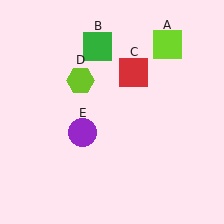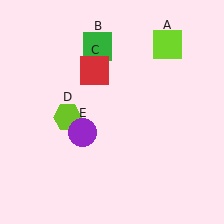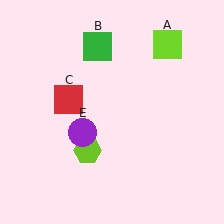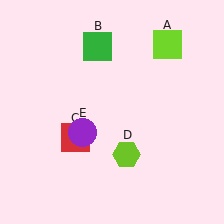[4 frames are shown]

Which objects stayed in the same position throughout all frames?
Lime square (object A) and green square (object B) and purple circle (object E) remained stationary.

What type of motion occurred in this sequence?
The red square (object C), lime hexagon (object D) rotated counterclockwise around the center of the scene.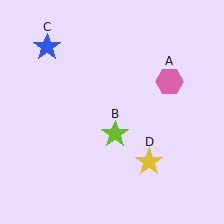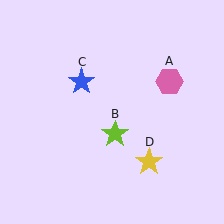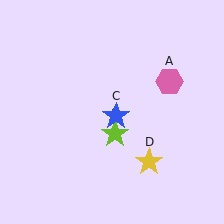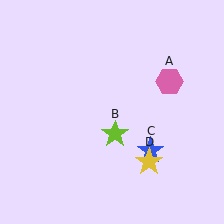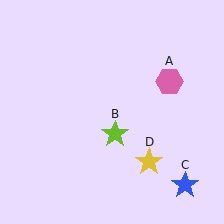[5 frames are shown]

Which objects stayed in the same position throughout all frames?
Pink hexagon (object A) and lime star (object B) and yellow star (object D) remained stationary.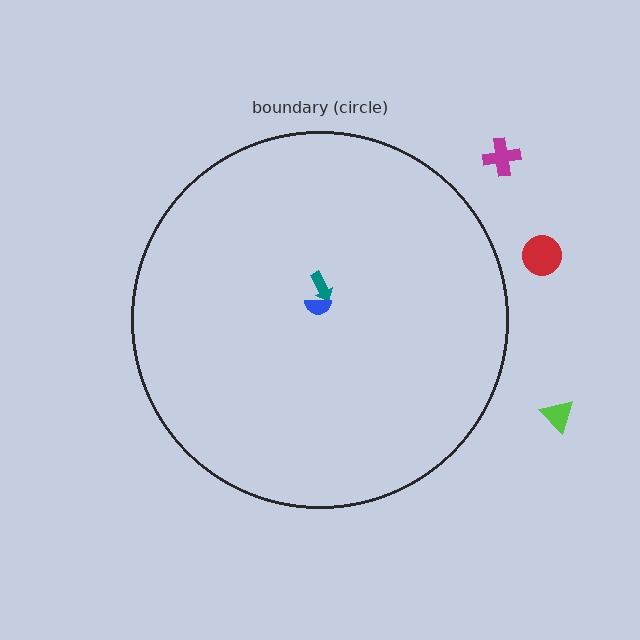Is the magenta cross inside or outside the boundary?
Outside.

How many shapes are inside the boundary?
2 inside, 3 outside.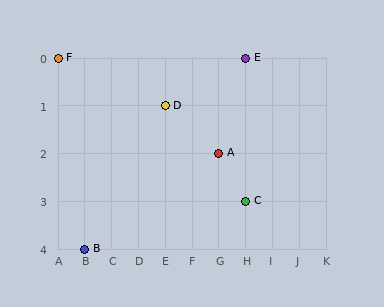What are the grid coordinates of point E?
Point E is at grid coordinates (H, 0).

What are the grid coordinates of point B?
Point B is at grid coordinates (B, 4).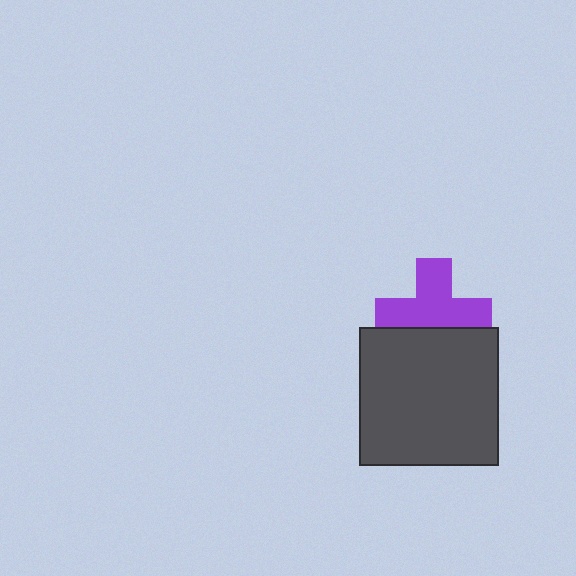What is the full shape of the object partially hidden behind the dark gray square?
The partially hidden object is a purple cross.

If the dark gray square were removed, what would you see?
You would see the complete purple cross.